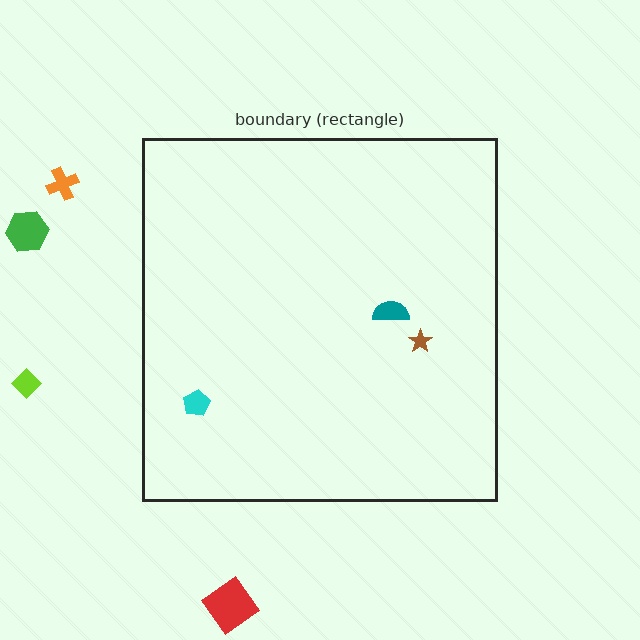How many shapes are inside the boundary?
3 inside, 4 outside.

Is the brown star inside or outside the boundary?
Inside.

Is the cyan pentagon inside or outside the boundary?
Inside.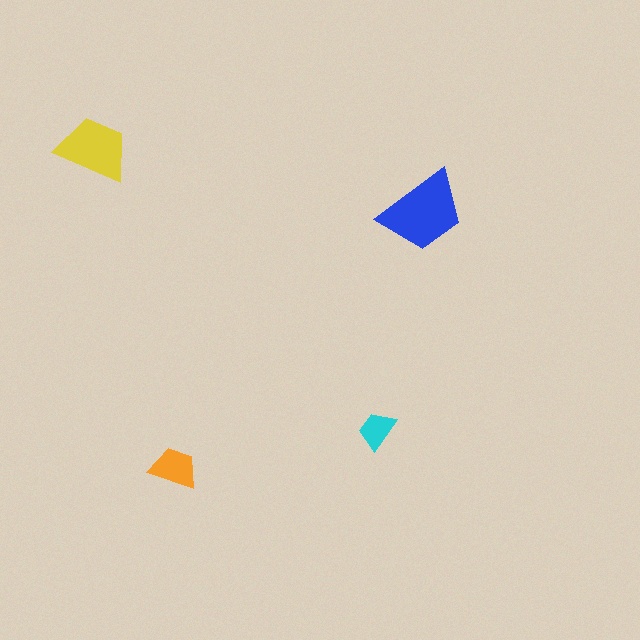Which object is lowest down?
The orange trapezoid is bottommost.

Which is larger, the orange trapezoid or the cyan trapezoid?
The orange one.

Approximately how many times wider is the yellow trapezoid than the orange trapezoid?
About 1.5 times wider.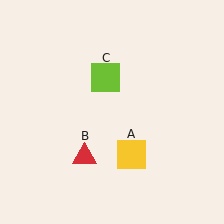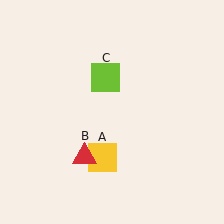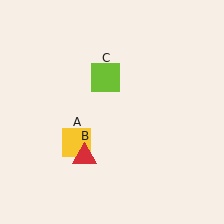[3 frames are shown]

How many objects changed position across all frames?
1 object changed position: yellow square (object A).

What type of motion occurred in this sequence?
The yellow square (object A) rotated clockwise around the center of the scene.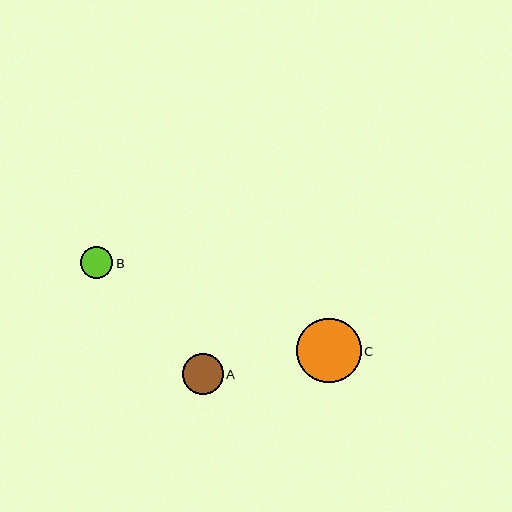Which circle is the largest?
Circle C is the largest with a size of approximately 64 pixels.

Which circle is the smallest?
Circle B is the smallest with a size of approximately 32 pixels.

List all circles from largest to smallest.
From largest to smallest: C, A, B.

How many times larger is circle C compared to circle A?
Circle C is approximately 1.6 times the size of circle A.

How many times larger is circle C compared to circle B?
Circle C is approximately 2.0 times the size of circle B.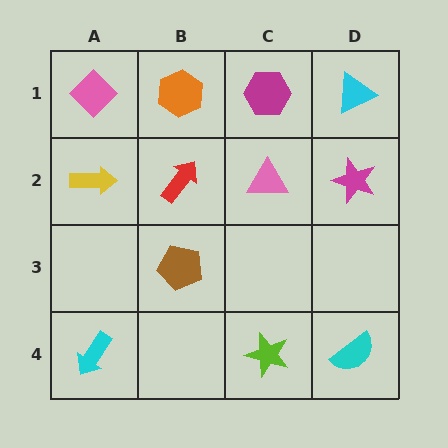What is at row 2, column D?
A magenta star.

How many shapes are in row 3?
1 shape.